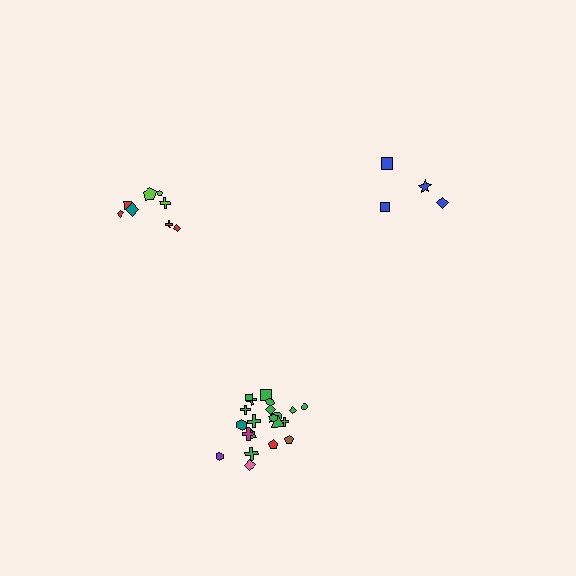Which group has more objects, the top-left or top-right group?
The top-left group.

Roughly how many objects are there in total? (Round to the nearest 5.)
Roughly 35 objects in total.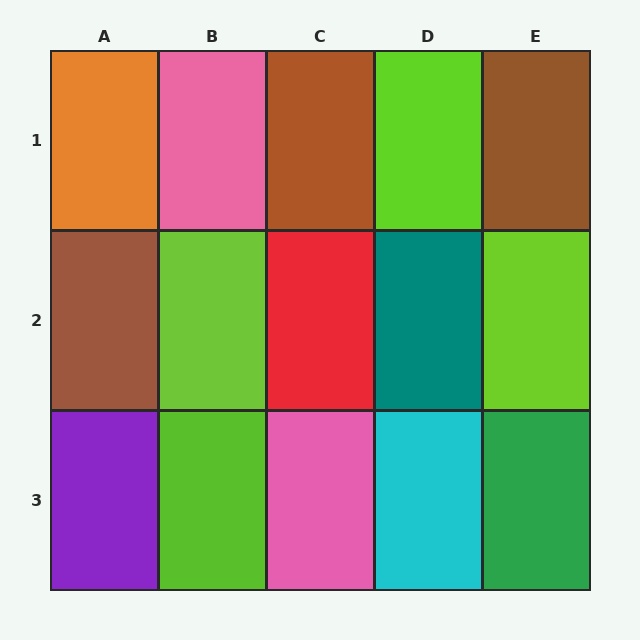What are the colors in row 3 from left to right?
Purple, lime, pink, cyan, green.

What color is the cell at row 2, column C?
Red.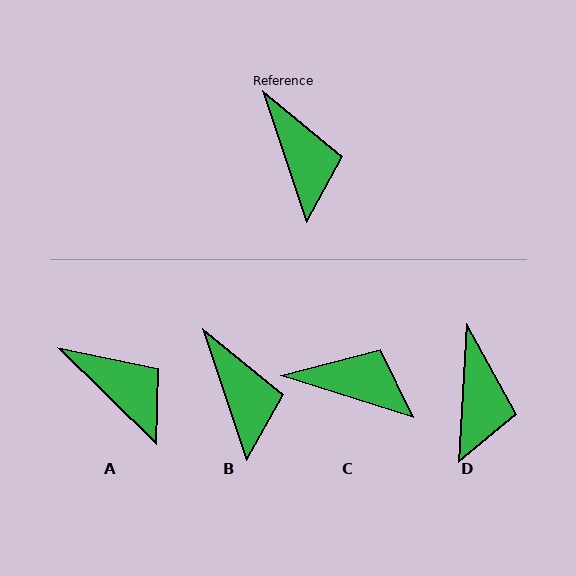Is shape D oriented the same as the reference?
No, it is off by about 22 degrees.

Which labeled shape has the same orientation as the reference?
B.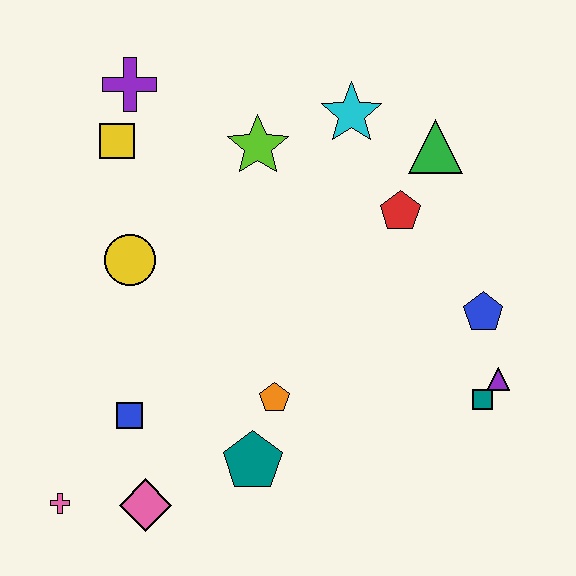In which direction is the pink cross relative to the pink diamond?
The pink cross is to the left of the pink diamond.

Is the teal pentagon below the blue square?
Yes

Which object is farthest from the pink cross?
The green triangle is farthest from the pink cross.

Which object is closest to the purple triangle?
The teal square is closest to the purple triangle.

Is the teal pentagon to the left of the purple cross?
No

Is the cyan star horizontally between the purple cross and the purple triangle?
Yes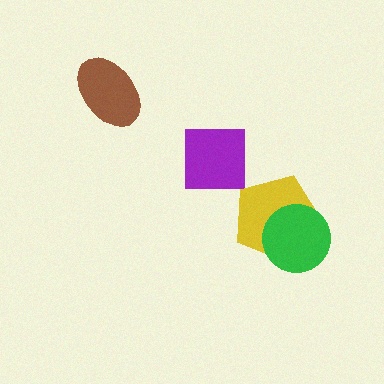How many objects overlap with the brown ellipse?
0 objects overlap with the brown ellipse.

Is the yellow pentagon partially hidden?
Yes, it is partially covered by another shape.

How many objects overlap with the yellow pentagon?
1 object overlaps with the yellow pentagon.